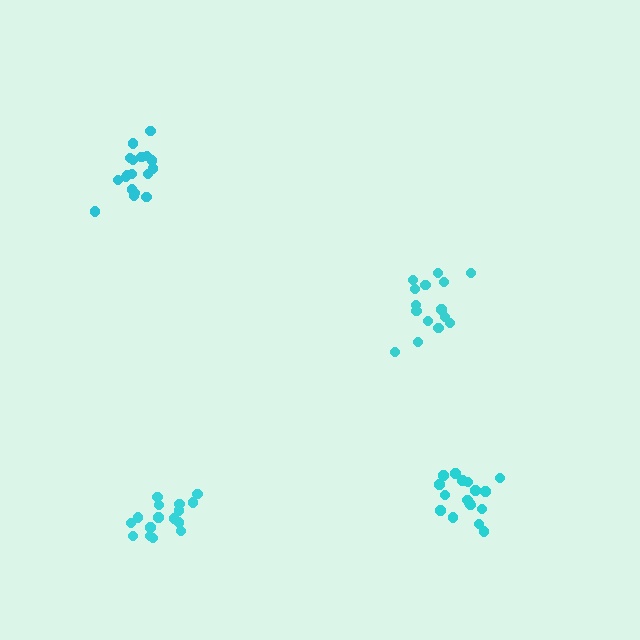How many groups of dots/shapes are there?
There are 4 groups.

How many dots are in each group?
Group 1: 16 dots, Group 2: 17 dots, Group 3: 15 dots, Group 4: 18 dots (66 total).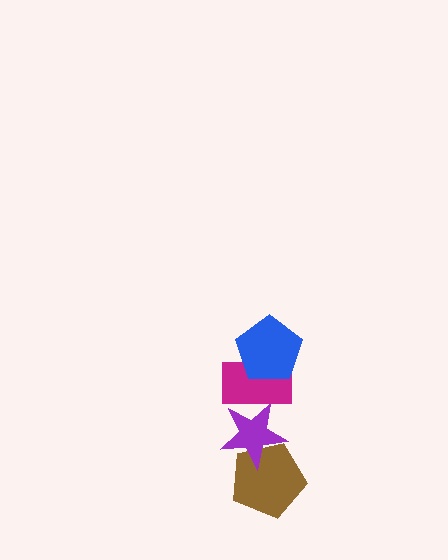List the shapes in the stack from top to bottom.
From top to bottom: the blue pentagon, the magenta rectangle, the purple star, the brown pentagon.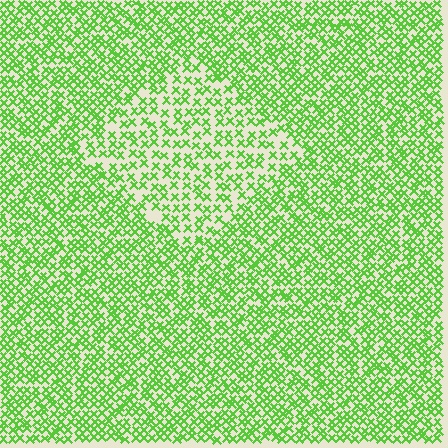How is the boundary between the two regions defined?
The boundary is defined by a change in element density (approximately 1.7x ratio). All elements are the same color, size, and shape.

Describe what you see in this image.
The image contains small lime elements arranged at two different densities. A diamond-shaped region is visible where the elements are less densely packed than the surrounding area.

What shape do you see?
I see a diamond.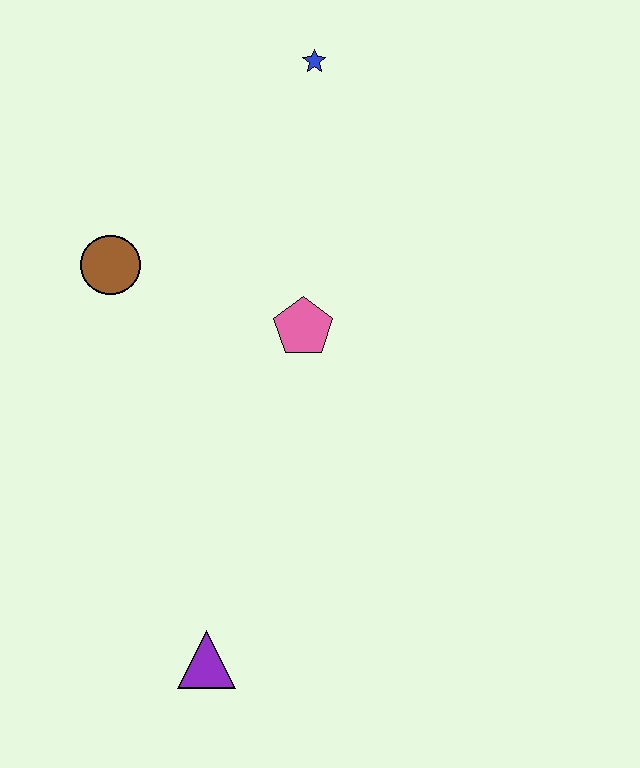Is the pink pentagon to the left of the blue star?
Yes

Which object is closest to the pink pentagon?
The brown circle is closest to the pink pentagon.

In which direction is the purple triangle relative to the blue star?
The purple triangle is below the blue star.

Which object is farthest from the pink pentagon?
The purple triangle is farthest from the pink pentagon.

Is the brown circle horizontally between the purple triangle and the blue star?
No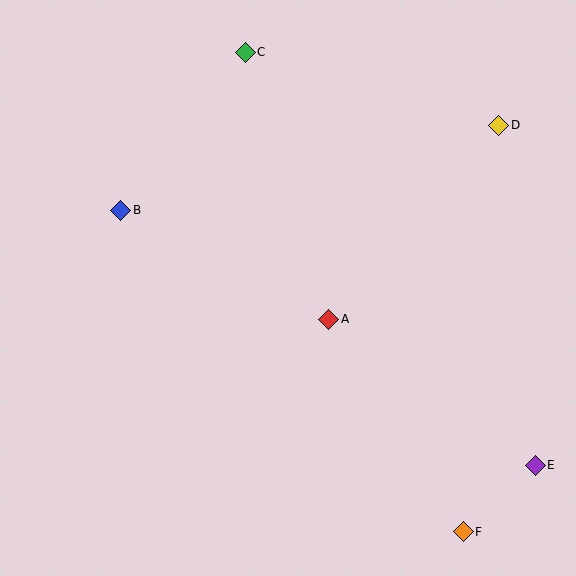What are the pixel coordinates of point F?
Point F is at (463, 532).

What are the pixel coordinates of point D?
Point D is at (499, 125).